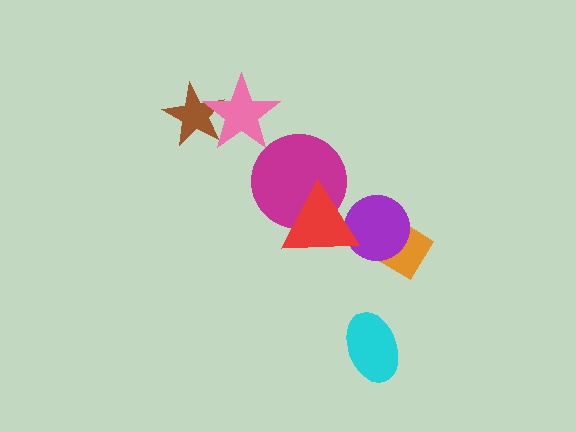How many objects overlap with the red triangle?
2 objects overlap with the red triangle.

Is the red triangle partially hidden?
No, no other shape covers it.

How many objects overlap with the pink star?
1 object overlaps with the pink star.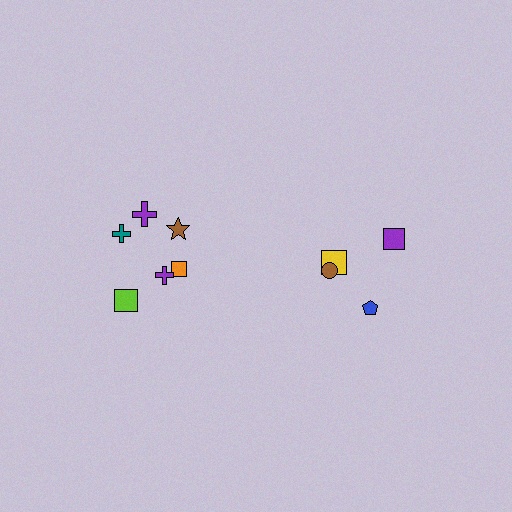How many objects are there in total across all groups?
There are 10 objects.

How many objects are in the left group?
There are 6 objects.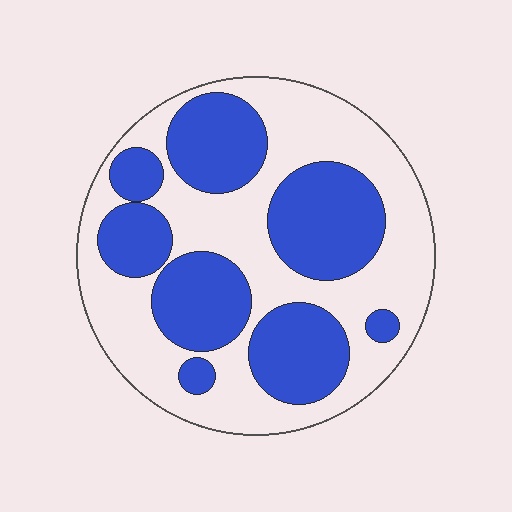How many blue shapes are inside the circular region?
8.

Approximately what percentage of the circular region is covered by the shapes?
Approximately 45%.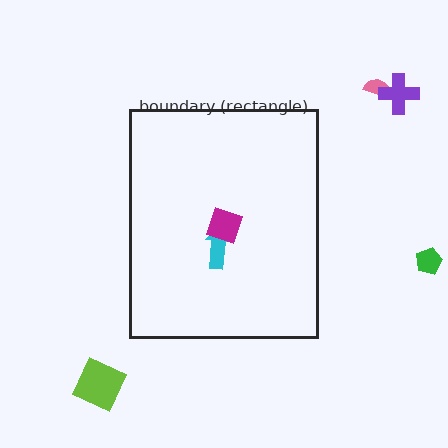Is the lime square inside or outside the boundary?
Outside.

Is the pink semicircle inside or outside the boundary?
Outside.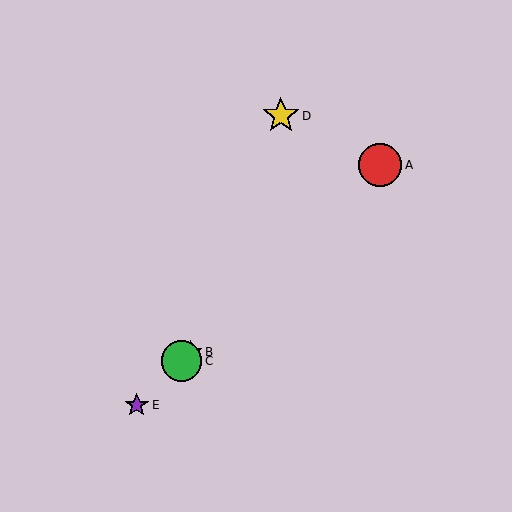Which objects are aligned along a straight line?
Objects A, B, C, E are aligned along a straight line.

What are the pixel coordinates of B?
Object B is at (191, 352).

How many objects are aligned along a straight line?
4 objects (A, B, C, E) are aligned along a straight line.